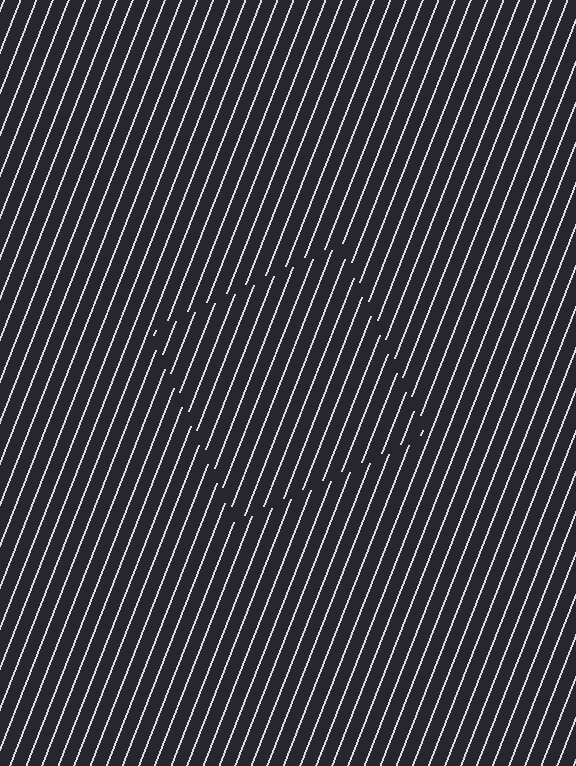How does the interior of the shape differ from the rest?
The interior of the shape contains the same grating, shifted by half a period — the contour is defined by the phase discontinuity where line-ends from the inner and outer gratings abut.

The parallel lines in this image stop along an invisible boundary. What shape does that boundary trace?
An illusory square. The interior of the shape contains the same grating, shifted by half a period — the contour is defined by the phase discontinuity where line-ends from the inner and outer gratings abut.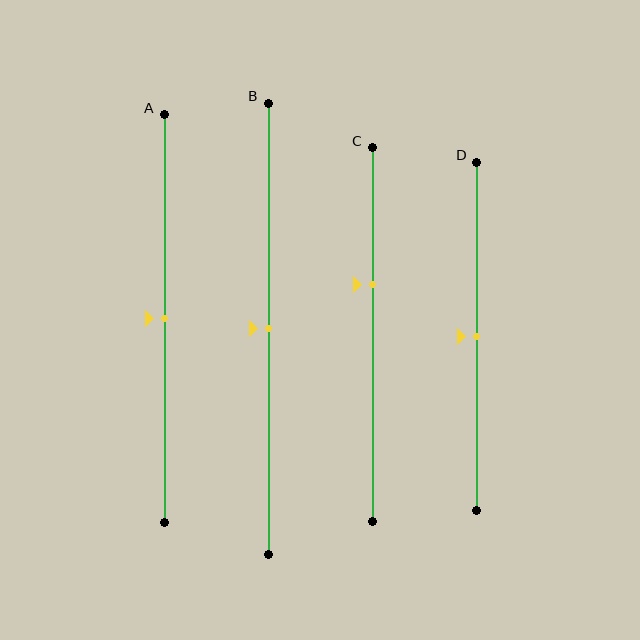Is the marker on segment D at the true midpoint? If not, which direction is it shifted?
Yes, the marker on segment D is at the true midpoint.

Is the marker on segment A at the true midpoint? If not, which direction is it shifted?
Yes, the marker on segment A is at the true midpoint.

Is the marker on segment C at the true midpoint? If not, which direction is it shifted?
No, the marker on segment C is shifted upward by about 14% of the segment length.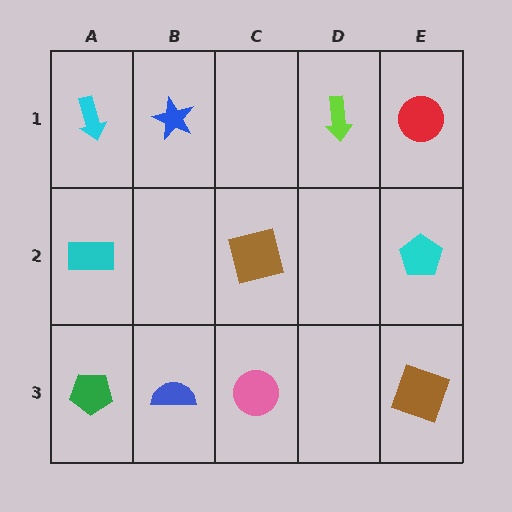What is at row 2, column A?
A cyan rectangle.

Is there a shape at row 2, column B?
No, that cell is empty.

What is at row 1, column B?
A blue star.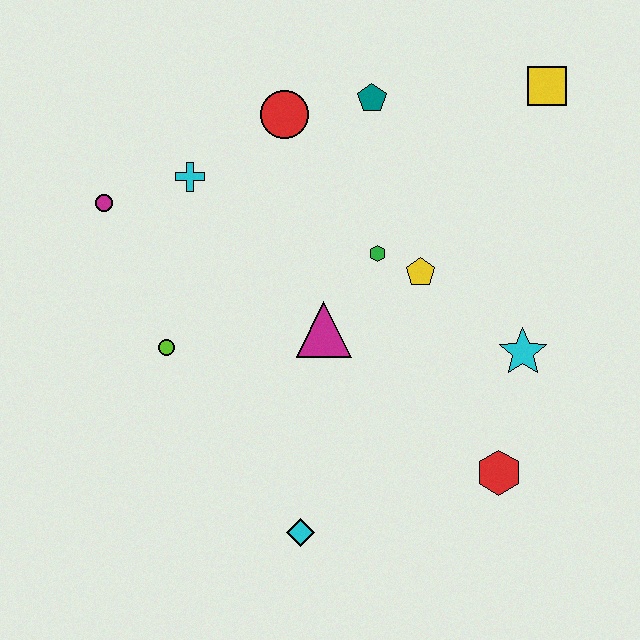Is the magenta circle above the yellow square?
No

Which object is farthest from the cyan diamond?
The yellow square is farthest from the cyan diamond.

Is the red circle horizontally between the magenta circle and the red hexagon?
Yes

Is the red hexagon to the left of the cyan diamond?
No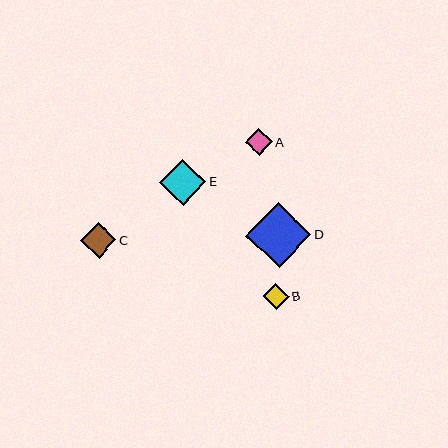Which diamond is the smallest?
Diamond B is the smallest with a size of approximately 26 pixels.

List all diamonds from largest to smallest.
From largest to smallest: D, E, C, A, B.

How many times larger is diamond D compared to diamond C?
Diamond D is approximately 1.8 times the size of diamond C.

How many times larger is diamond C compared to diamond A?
Diamond C is approximately 1.3 times the size of diamond A.